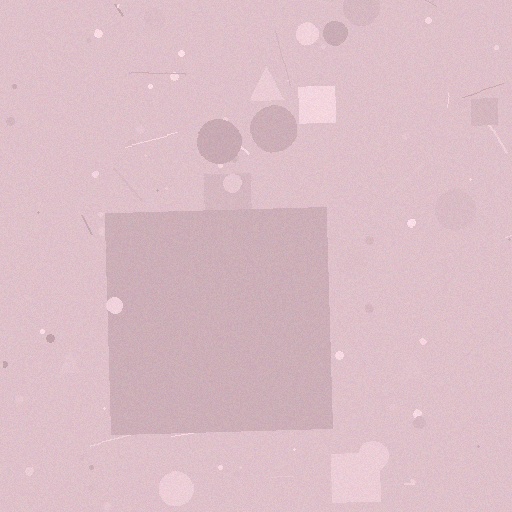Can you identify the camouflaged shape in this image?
The camouflaged shape is a square.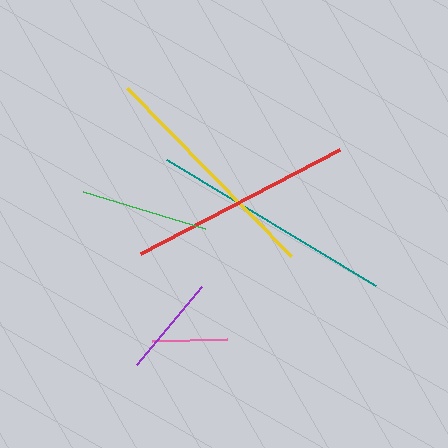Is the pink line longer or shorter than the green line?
The green line is longer than the pink line.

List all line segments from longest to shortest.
From longest to shortest: teal, yellow, red, green, purple, pink.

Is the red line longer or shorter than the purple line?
The red line is longer than the purple line.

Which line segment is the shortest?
The pink line is the shortest at approximately 75 pixels.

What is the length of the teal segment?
The teal segment is approximately 244 pixels long.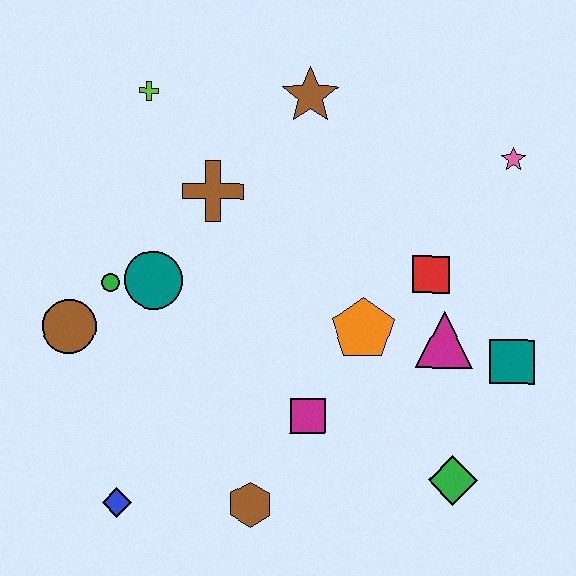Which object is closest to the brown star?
The brown cross is closest to the brown star.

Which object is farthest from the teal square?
The lime cross is farthest from the teal square.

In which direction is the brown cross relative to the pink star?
The brown cross is to the left of the pink star.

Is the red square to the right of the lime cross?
Yes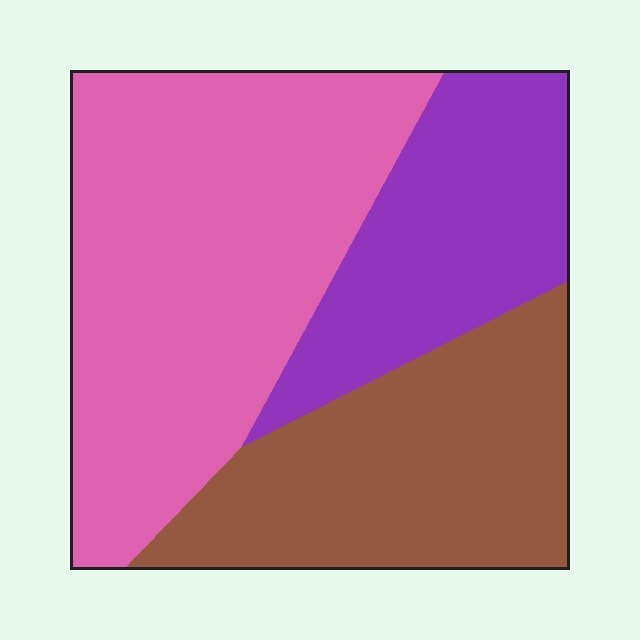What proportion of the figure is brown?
Brown covers about 30% of the figure.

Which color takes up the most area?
Pink, at roughly 45%.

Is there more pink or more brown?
Pink.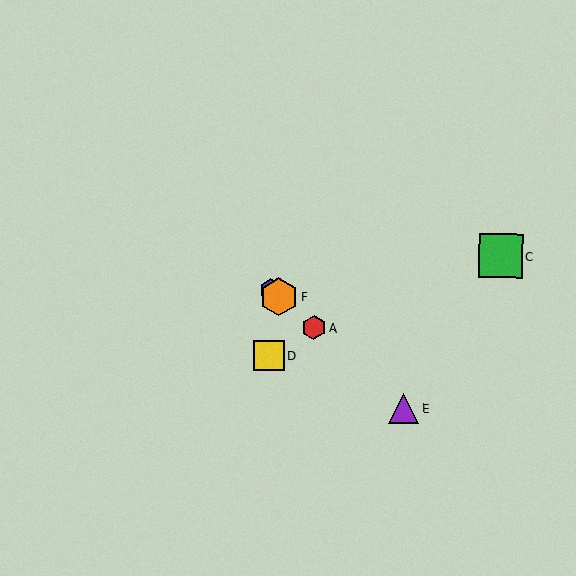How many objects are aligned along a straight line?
4 objects (A, B, E, F) are aligned along a straight line.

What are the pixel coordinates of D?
Object D is at (269, 356).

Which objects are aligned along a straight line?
Objects A, B, E, F are aligned along a straight line.